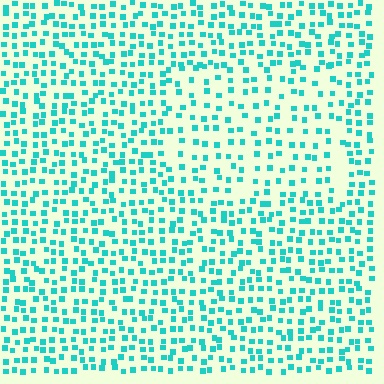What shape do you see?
I see a rectangle.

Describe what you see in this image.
The image contains small cyan elements arranged at two different densities. A rectangle-shaped region is visible where the elements are less densely packed than the surrounding area.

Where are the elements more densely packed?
The elements are more densely packed outside the rectangle boundary.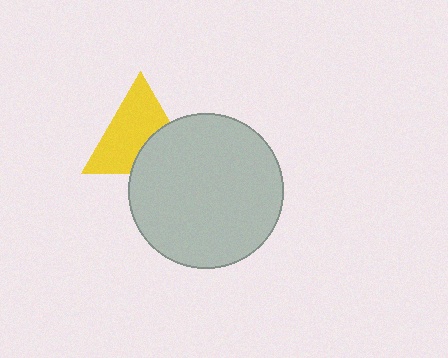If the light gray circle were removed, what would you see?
You would see the complete yellow triangle.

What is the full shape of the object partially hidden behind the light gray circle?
The partially hidden object is a yellow triangle.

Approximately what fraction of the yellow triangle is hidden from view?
Roughly 35% of the yellow triangle is hidden behind the light gray circle.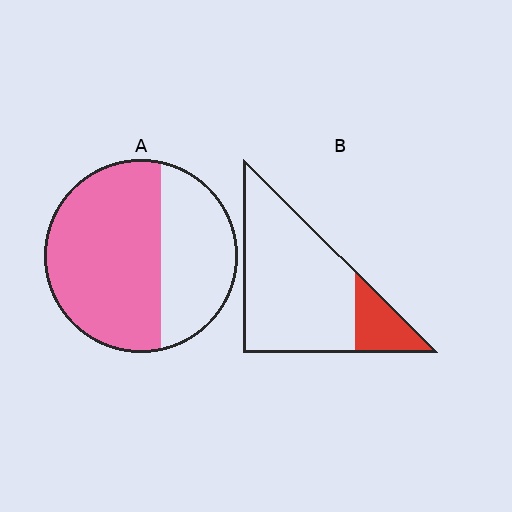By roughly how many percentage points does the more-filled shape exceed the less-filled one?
By roughly 45 percentage points (A over B).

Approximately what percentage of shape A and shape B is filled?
A is approximately 65% and B is approximately 20%.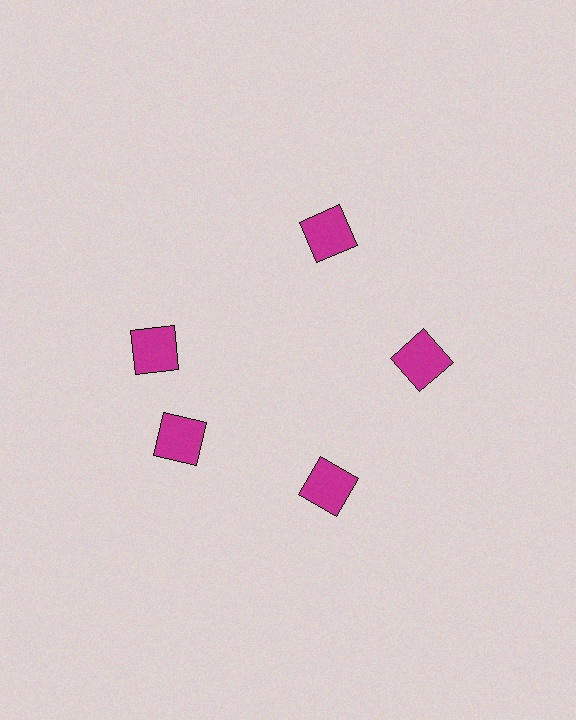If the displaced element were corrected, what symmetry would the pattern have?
It would have 5-fold rotational symmetry — the pattern would map onto itself every 72 degrees.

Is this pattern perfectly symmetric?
No. The 5 magenta squares are arranged in a ring, but one element near the 10 o'clock position is rotated out of alignment along the ring, breaking the 5-fold rotational symmetry.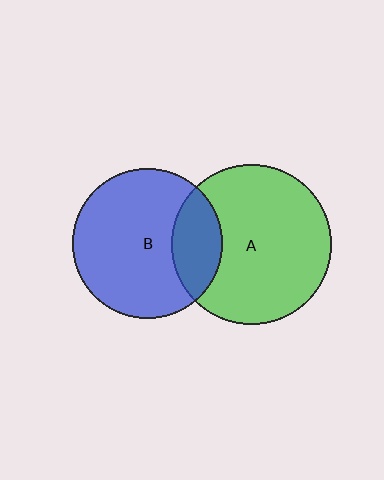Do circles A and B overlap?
Yes.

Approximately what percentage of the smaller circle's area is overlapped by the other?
Approximately 25%.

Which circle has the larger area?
Circle A (green).